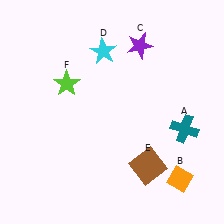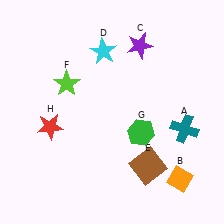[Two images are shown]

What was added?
A green hexagon (G), a red star (H) were added in Image 2.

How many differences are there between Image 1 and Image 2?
There are 2 differences between the two images.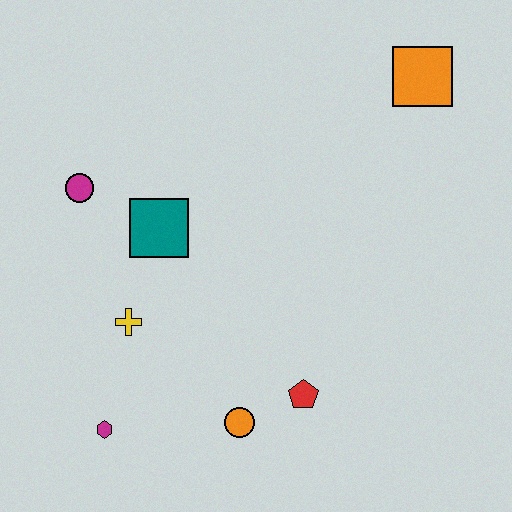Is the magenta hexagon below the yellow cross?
Yes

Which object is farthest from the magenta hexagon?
The orange square is farthest from the magenta hexagon.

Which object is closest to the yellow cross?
The teal square is closest to the yellow cross.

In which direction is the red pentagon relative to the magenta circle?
The red pentagon is to the right of the magenta circle.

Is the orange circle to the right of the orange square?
No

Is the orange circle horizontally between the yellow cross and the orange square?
Yes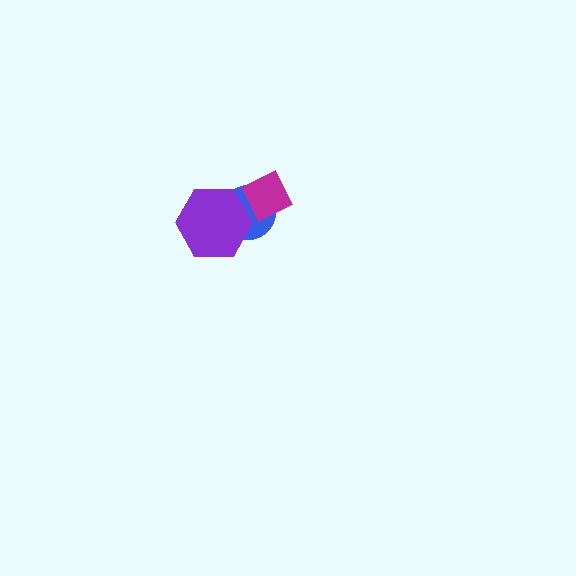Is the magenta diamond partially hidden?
No, no other shape covers it.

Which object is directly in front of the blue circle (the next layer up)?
The purple hexagon is directly in front of the blue circle.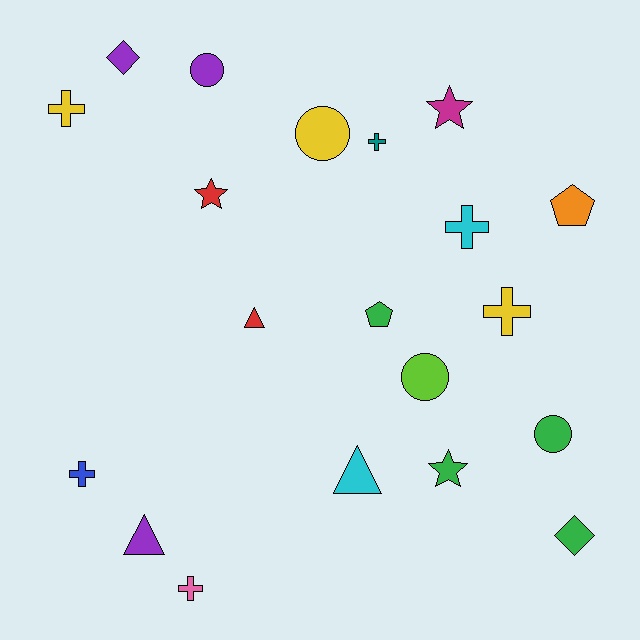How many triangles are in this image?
There are 3 triangles.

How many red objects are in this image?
There are 2 red objects.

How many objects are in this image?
There are 20 objects.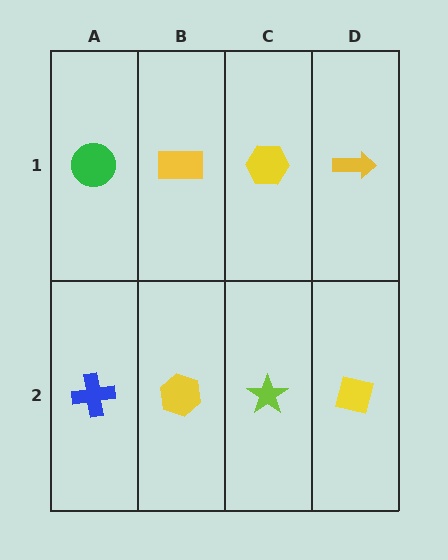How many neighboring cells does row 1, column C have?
3.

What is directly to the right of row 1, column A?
A yellow rectangle.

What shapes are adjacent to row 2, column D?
A yellow arrow (row 1, column D), a lime star (row 2, column C).